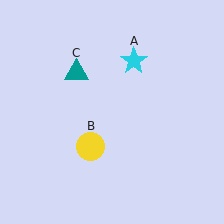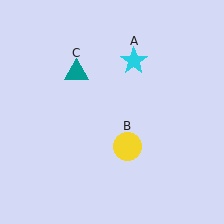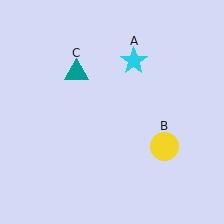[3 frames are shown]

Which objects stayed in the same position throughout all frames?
Cyan star (object A) and teal triangle (object C) remained stationary.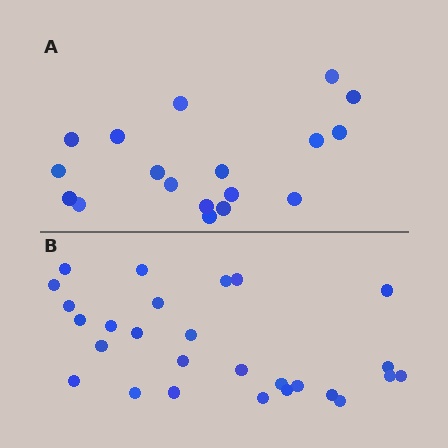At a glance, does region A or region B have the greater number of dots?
Region B (the bottom region) has more dots.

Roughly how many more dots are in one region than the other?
Region B has roughly 8 or so more dots than region A.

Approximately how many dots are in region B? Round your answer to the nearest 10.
About 30 dots. (The exact count is 27, which rounds to 30.)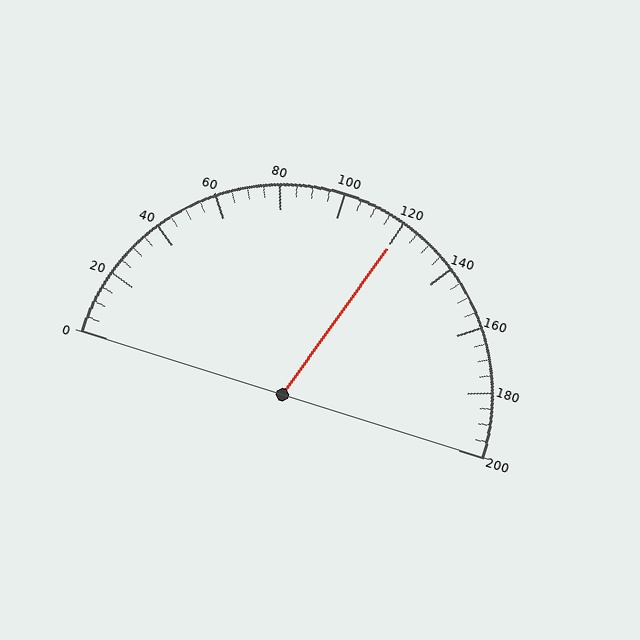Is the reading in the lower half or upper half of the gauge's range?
The reading is in the upper half of the range (0 to 200).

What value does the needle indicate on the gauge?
The needle indicates approximately 120.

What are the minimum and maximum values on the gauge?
The gauge ranges from 0 to 200.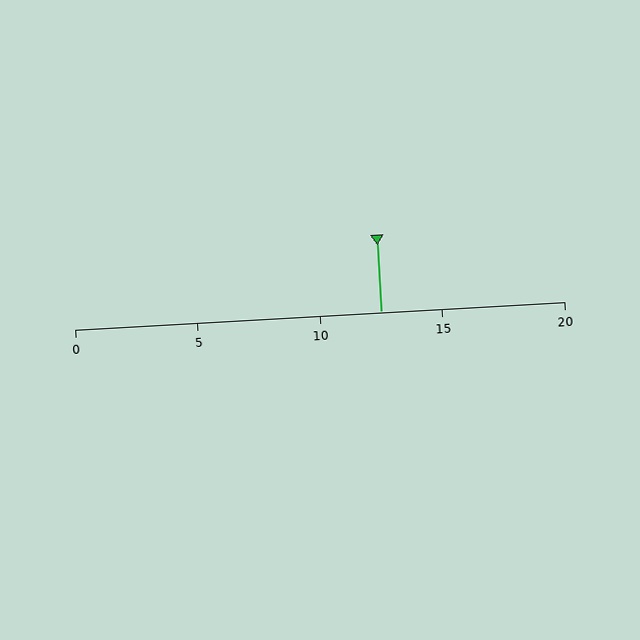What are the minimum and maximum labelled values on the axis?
The axis runs from 0 to 20.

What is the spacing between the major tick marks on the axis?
The major ticks are spaced 5 apart.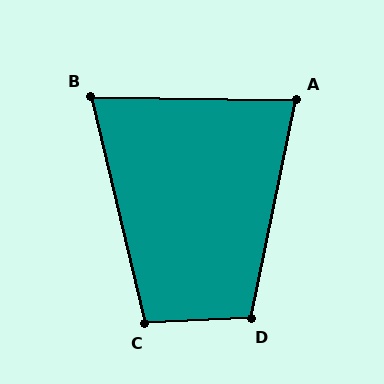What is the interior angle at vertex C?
Approximately 101 degrees (obtuse).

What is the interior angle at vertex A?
Approximately 79 degrees (acute).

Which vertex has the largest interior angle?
D, at approximately 104 degrees.